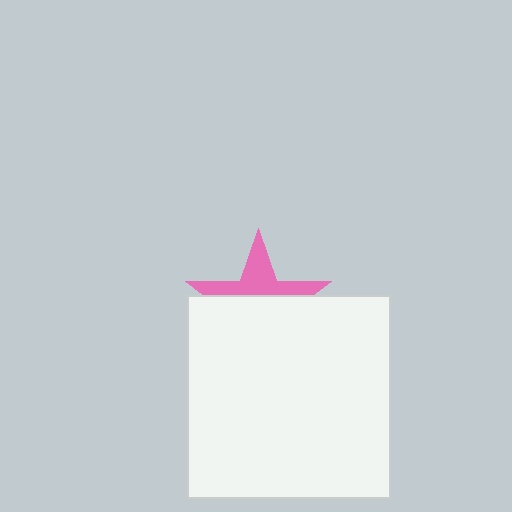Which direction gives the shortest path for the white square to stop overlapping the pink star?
Moving down gives the shortest separation.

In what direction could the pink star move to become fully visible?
The pink star could move up. That would shift it out from behind the white square entirely.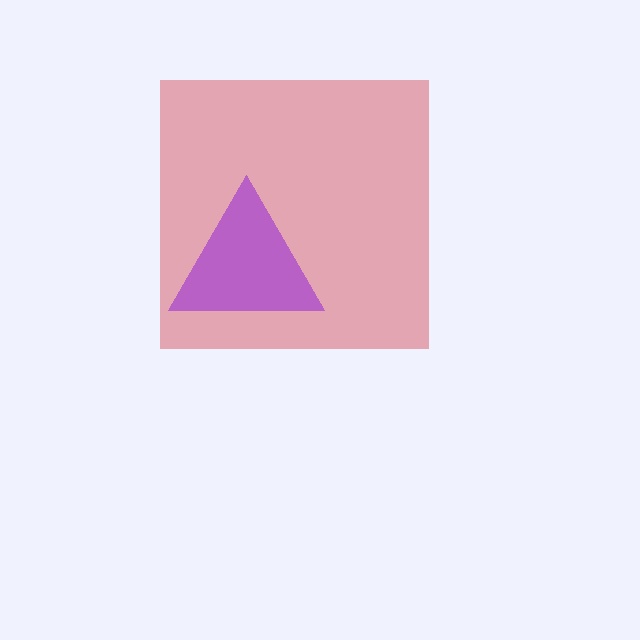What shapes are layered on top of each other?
The layered shapes are: a red square, a purple triangle.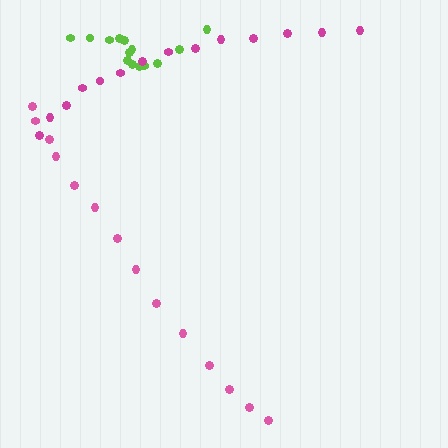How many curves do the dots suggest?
There are 3 distinct paths.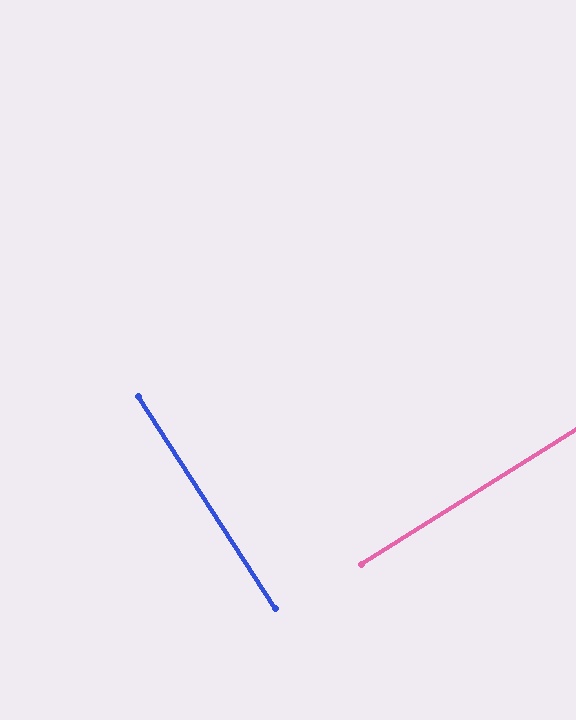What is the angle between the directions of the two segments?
Approximately 89 degrees.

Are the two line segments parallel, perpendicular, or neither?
Perpendicular — they meet at approximately 89°.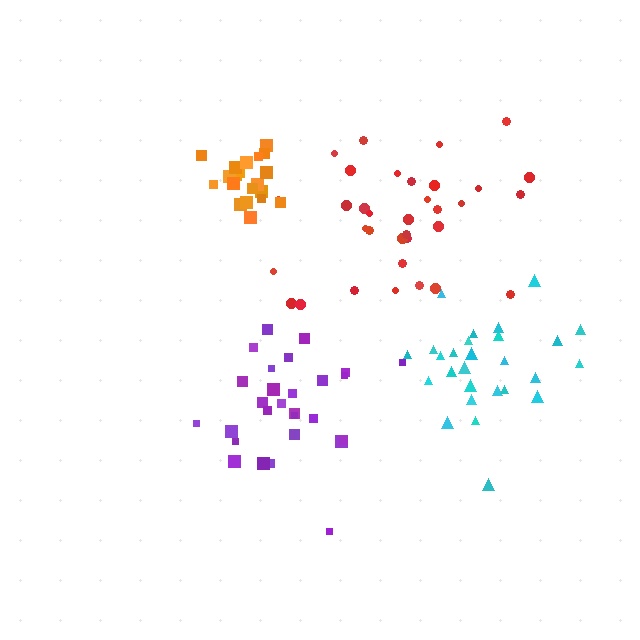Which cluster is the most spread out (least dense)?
Red.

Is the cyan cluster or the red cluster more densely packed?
Cyan.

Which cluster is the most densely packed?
Orange.